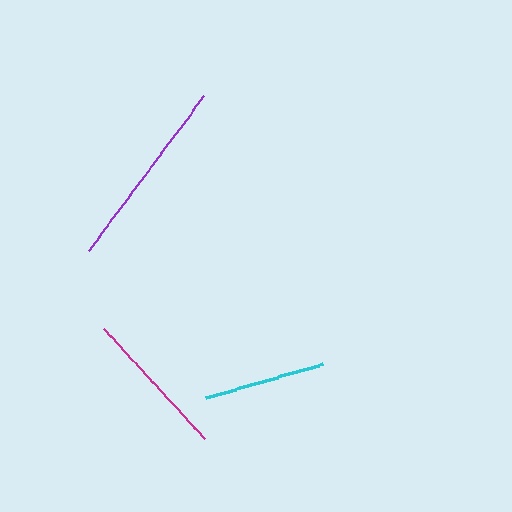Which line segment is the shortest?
The cyan line is the shortest at approximately 121 pixels.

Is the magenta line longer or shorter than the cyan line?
The magenta line is longer than the cyan line.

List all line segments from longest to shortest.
From longest to shortest: purple, magenta, cyan.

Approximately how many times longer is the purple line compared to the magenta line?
The purple line is approximately 1.3 times the length of the magenta line.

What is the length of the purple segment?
The purple segment is approximately 193 pixels long.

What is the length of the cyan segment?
The cyan segment is approximately 121 pixels long.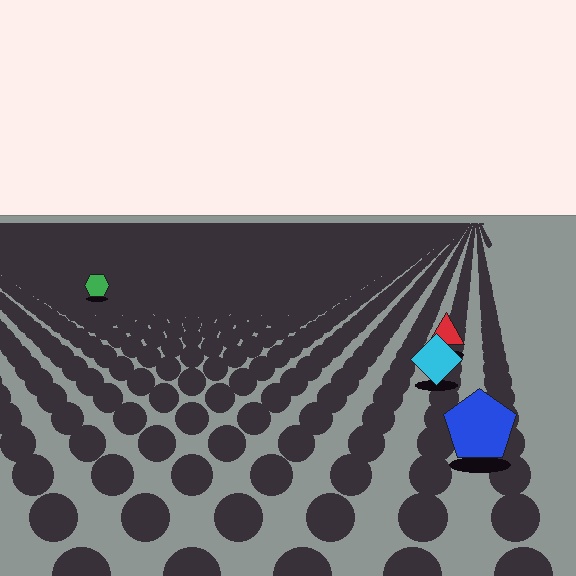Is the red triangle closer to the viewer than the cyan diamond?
No. The cyan diamond is closer — you can tell from the texture gradient: the ground texture is coarser near it.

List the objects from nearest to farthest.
From nearest to farthest: the blue pentagon, the cyan diamond, the red triangle, the green hexagon.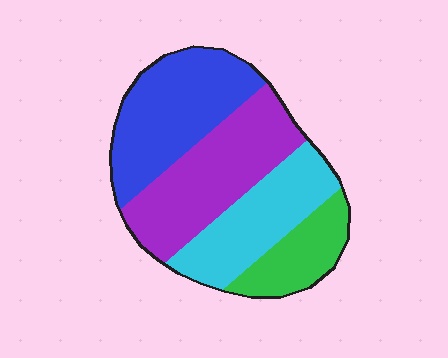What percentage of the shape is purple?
Purple takes up about one third (1/3) of the shape.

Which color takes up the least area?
Green, at roughly 15%.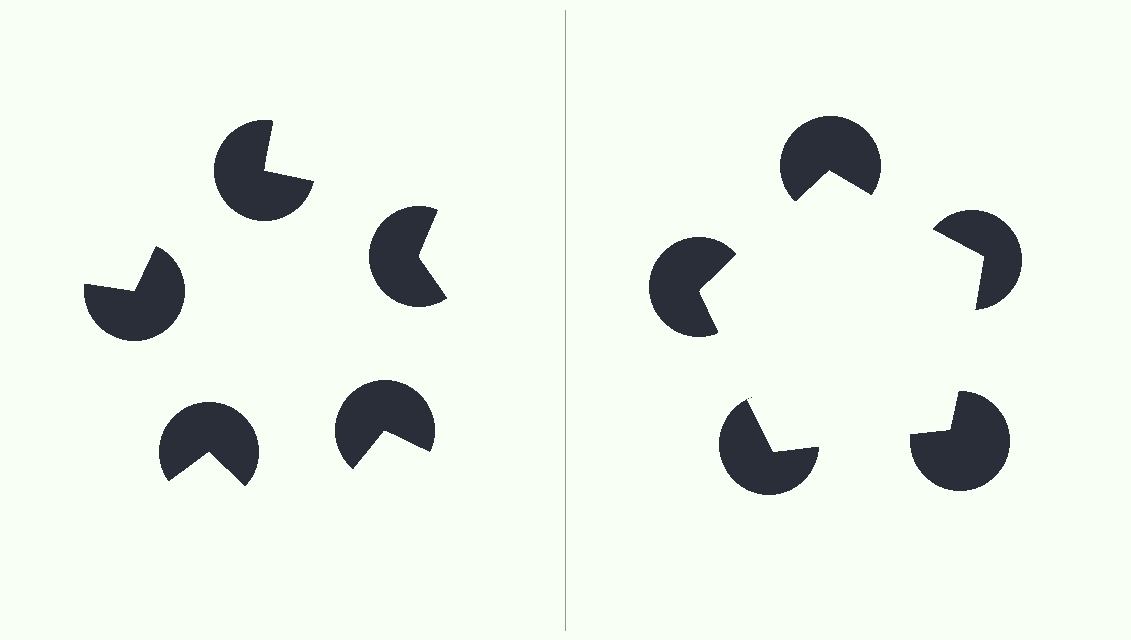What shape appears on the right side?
An illusory pentagon.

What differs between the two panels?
The pac-man discs are positioned identically on both sides; only the wedge orientations differ. On the right they align to a pentagon; on the left they are misaligned.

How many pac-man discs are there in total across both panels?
10 — 5 on each side.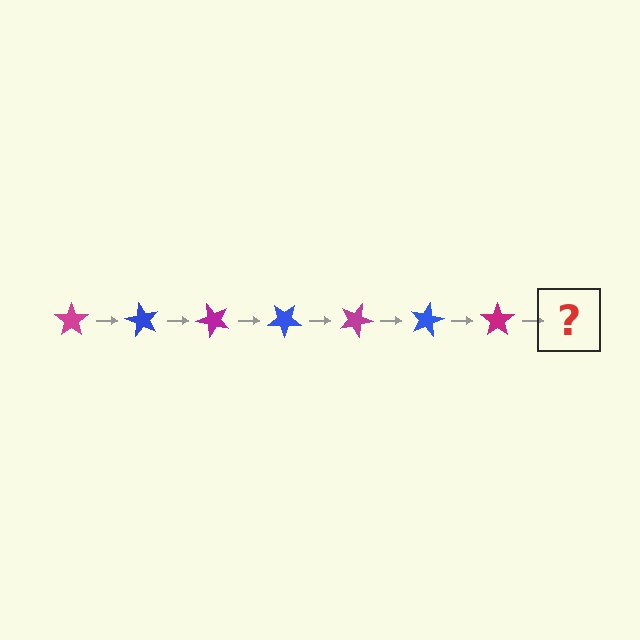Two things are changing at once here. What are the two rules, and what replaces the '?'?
The two rules are that it rotates 60 degrees each step and the color cycles through magenta and blue. The '?' should be a blue star, rotated 420 degrees from the start.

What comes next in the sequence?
The next element should be a blue star, rotated 420 degrees from the start.